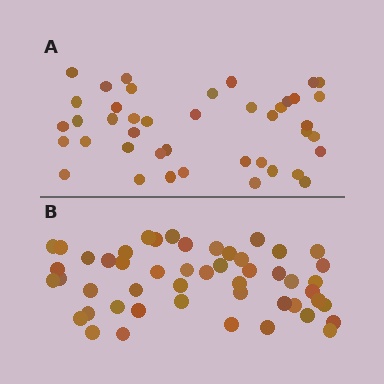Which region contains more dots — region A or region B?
Region B (the bottom region) has more dots.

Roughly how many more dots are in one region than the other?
Region B has roughly 8 or so more dots than region A.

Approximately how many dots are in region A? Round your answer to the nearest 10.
About 40 dots. (The exact count is 42, which rounds to 40.)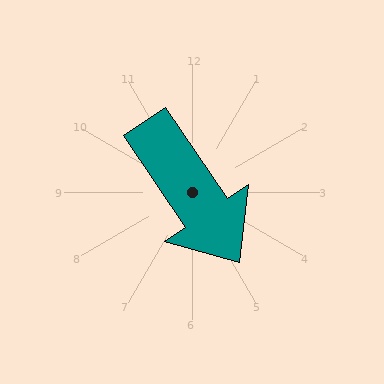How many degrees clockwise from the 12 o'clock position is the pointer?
Approximately 146 degrees.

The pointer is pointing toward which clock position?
Roughly 5 o'clock.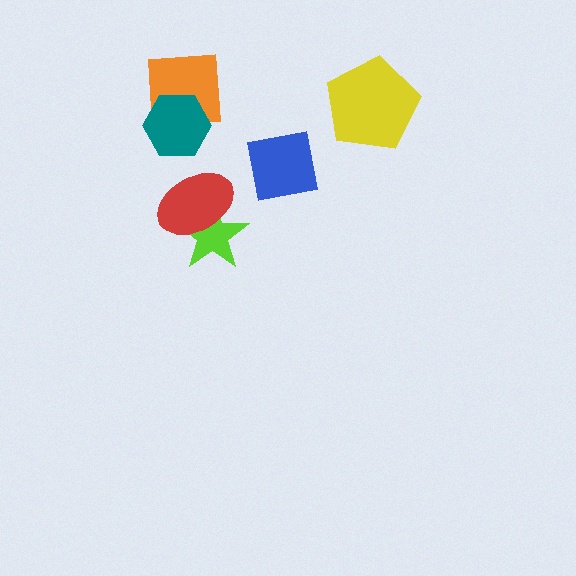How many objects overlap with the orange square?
1 object overlaps with the orange square.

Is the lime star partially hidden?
Yes, it is partially covered by another shape.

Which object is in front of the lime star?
The red ellipse is in front of the lime star.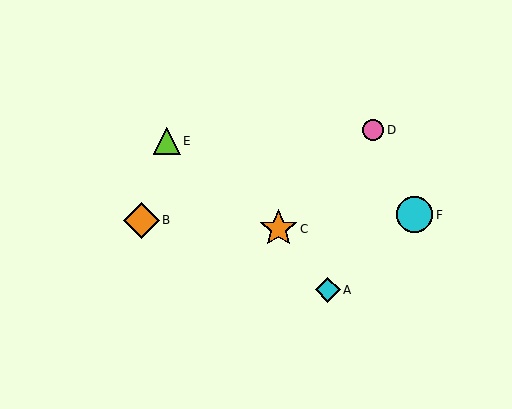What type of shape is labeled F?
Shape F is a cyan circle.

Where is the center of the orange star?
The center of the orange star is at (278, 229).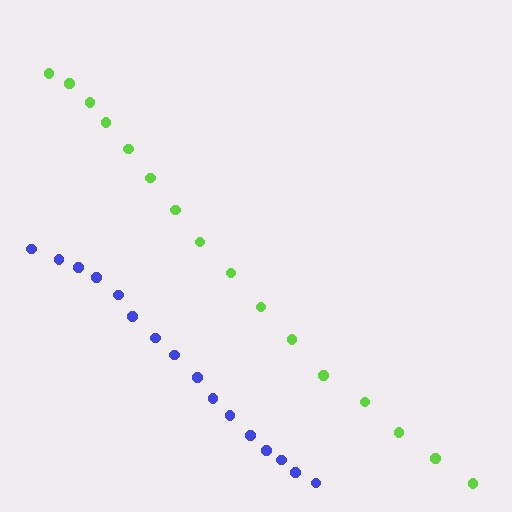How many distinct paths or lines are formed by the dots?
There are 2 distinct paths.